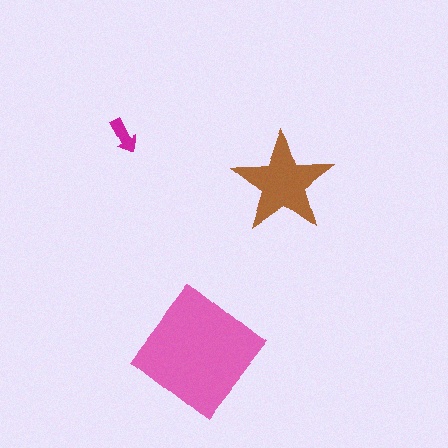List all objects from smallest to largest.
The magenta arrow, the brown star, the pink diamond.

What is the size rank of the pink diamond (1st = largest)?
1st.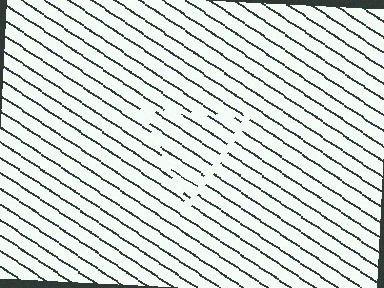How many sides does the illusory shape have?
3 sides — the line-ends trace a triangle.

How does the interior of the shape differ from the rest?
The interior of the shape contains the same grating, shifted by half a period — the contour is defined by the phase discontinuity where line-ends from the inner and outer gratings abut.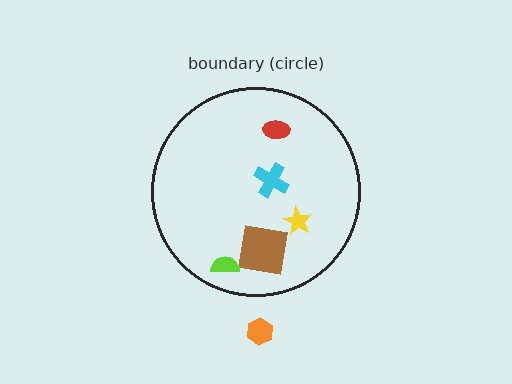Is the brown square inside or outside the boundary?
Inside.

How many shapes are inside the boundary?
5 inside, 1 outside.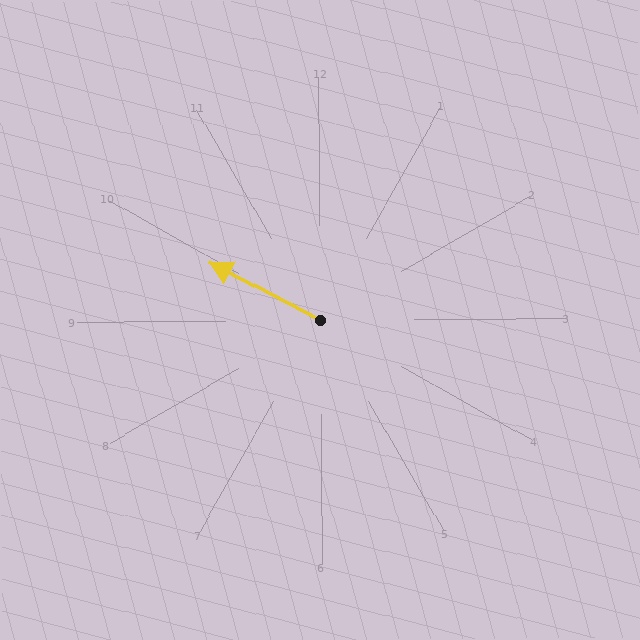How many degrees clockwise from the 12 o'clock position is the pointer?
Approximately 298 degrees.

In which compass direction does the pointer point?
Northwest.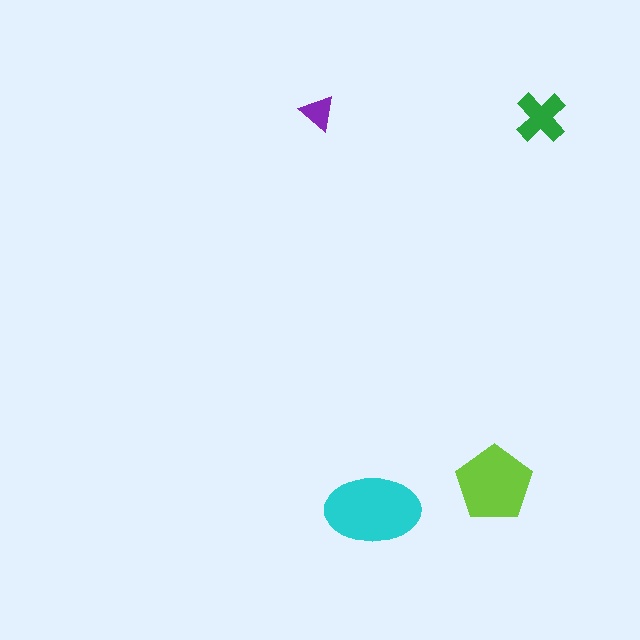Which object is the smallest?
The purple triangle.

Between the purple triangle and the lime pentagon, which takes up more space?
The lime pentagon.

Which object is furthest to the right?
The green cross is rightmost.